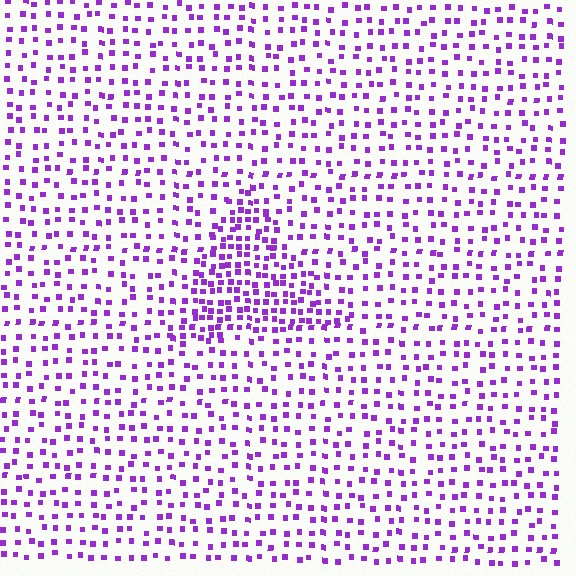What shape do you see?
I see a triangle.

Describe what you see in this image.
The image contains small purple elements arranged at two different densities. A triangle-shaped region is visible where the elements are more densely packed than the surrounding area.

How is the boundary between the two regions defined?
The boundary is defined by a change in element density (approximately 2.0x ratio). All elements are the same color, size, and shape.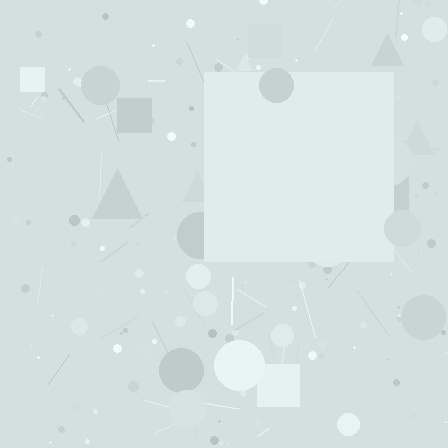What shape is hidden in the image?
A square is hidden in the image.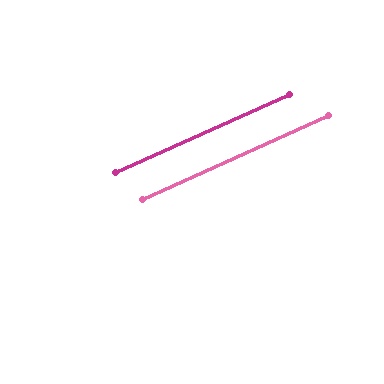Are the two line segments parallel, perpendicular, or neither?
Parallel — their directions differ by only 0.0°.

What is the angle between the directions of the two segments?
Approximately 0 degrees.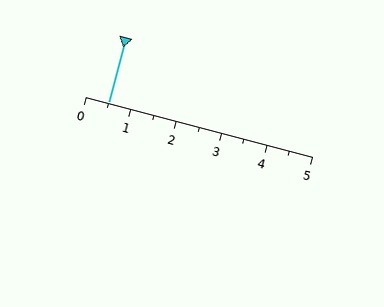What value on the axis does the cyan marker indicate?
The marker indicates approximately 0.5.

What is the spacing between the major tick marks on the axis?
The major ticks are spaced 1 apart.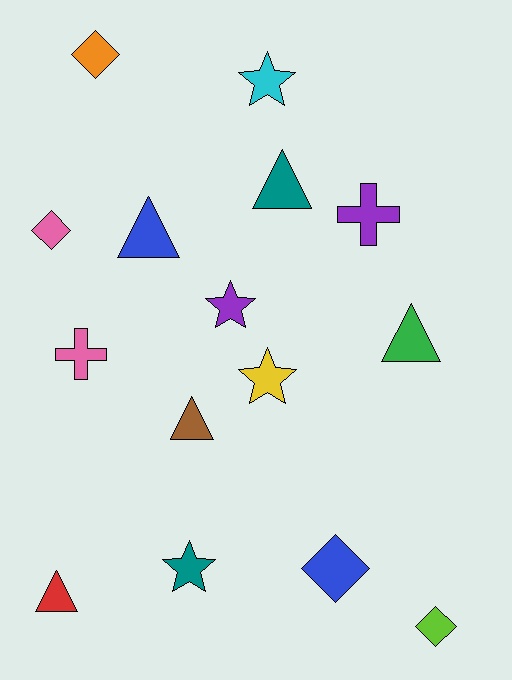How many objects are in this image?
There are 15 objects.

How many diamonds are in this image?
There are 4 diamonds.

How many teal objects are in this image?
There are 2 teal objects.